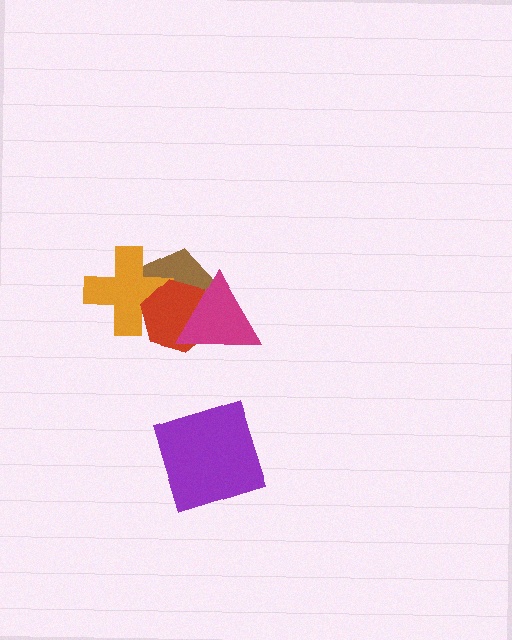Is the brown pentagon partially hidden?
Yes, it is partially covered by another shape.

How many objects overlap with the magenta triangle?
2 objects overlap with the magenta triangle.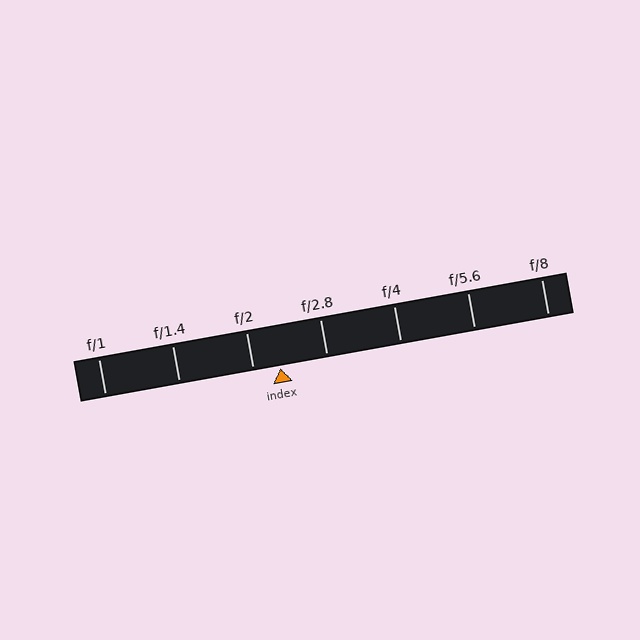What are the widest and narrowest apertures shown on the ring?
The widest aperture shown is f/1 and the narrowest is f/8.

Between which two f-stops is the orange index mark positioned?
The index mark is between f/2 and f/2.8.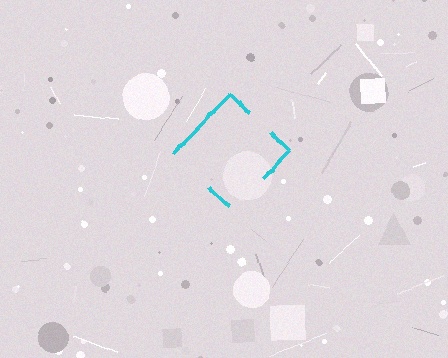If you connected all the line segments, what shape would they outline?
They would outline a diamond.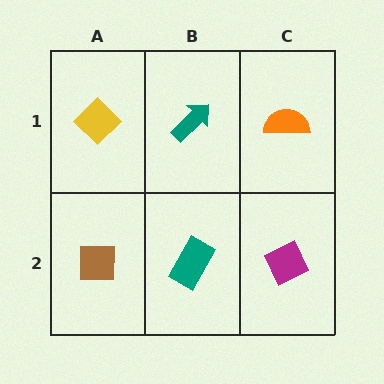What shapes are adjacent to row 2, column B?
A teal arrow (row 1, column B), a brown square (row 2, column A), a magenta diamond (row 2, column C).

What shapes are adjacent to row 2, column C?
An orange semicircle (row 1, column C), a teal rectangle (row 2, column B).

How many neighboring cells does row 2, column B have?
3.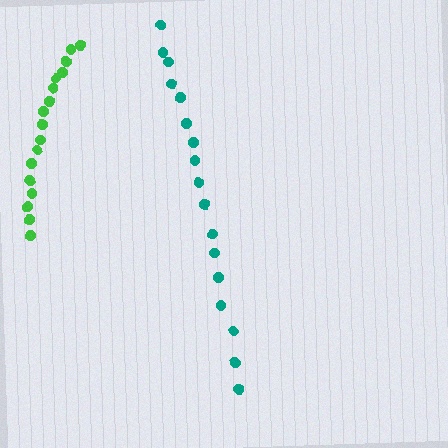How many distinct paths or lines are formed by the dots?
There are 2 distinct paths.